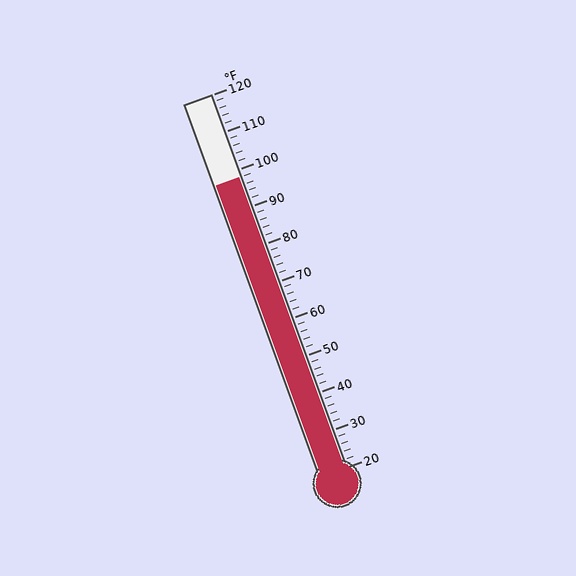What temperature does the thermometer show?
The thermometer shows approximately 98°F.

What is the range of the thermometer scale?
The thermometer scale ranges from 20°F to 120°F.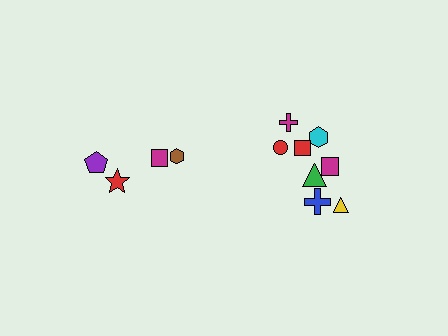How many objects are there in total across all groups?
There are 12 objects.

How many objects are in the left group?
There are 4 objects.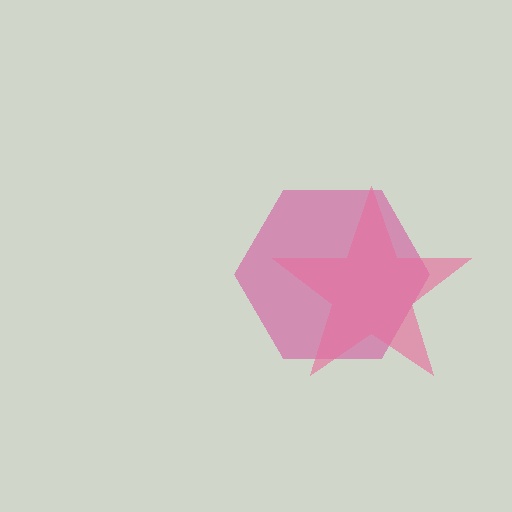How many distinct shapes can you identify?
There are 2 distinct shapes: a magenta hexagon, a pink star.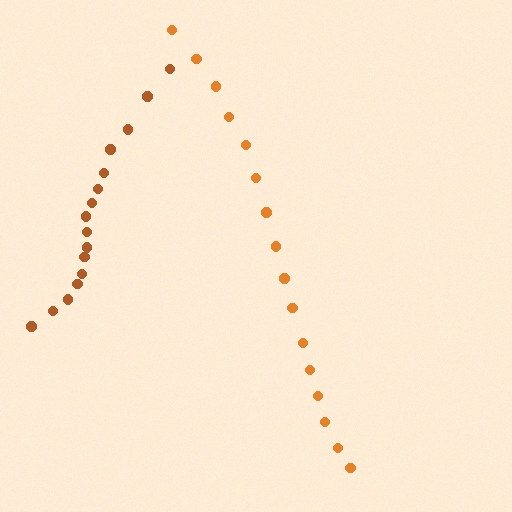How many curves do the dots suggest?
There are 2 distinct paths.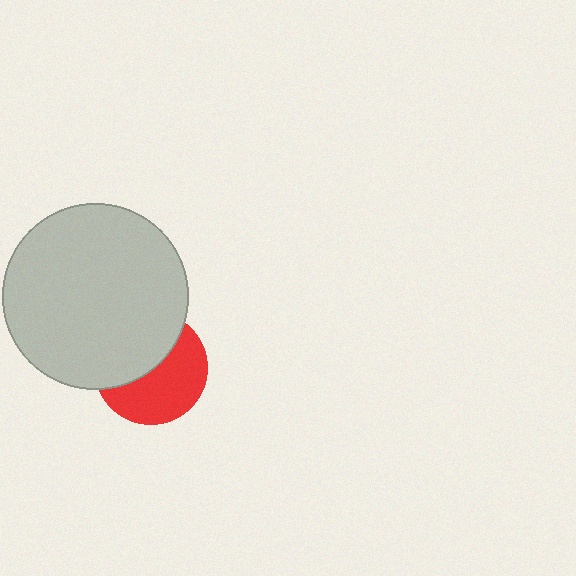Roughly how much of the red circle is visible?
About half of it is visible (roughly 53%).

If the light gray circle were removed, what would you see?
You would see the complete red circle.